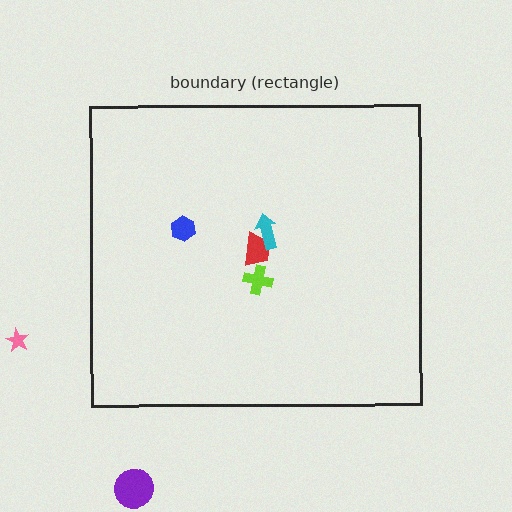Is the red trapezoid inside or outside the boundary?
Inside.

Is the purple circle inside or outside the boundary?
Outside.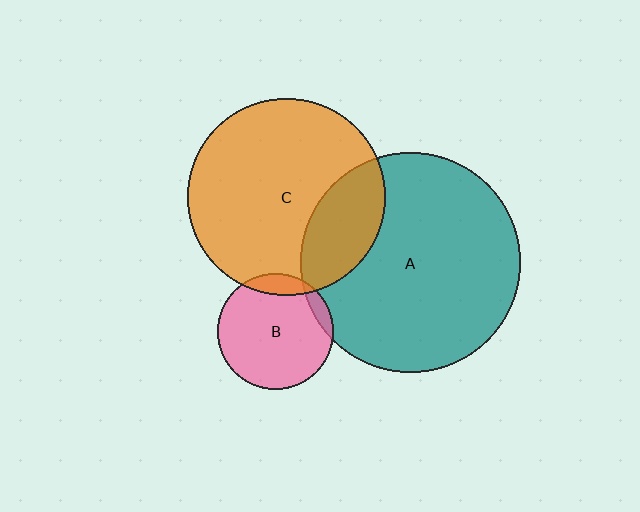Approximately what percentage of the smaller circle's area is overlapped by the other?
Approximately 25%.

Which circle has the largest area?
Circle A (teal).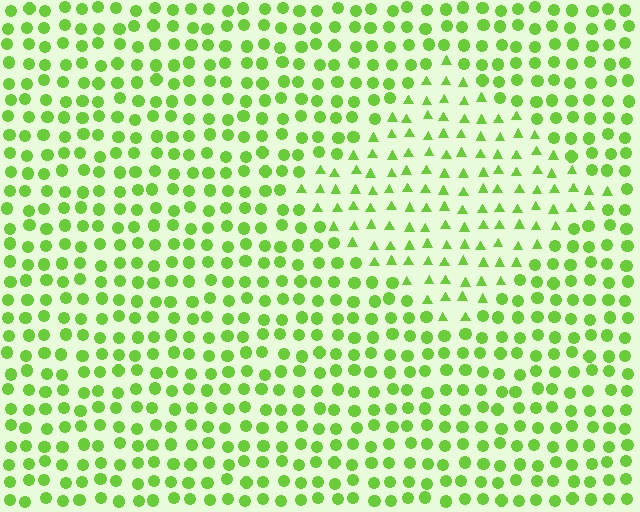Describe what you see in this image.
The image is filled with small lime elements arranged in a uniform grid. A diamond-shaped region contains triangles, while the surrounding area contains circles. The boundary is defined purely by the change in element shape.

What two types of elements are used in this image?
The image uses triangles inside the diamond region and circles outside it.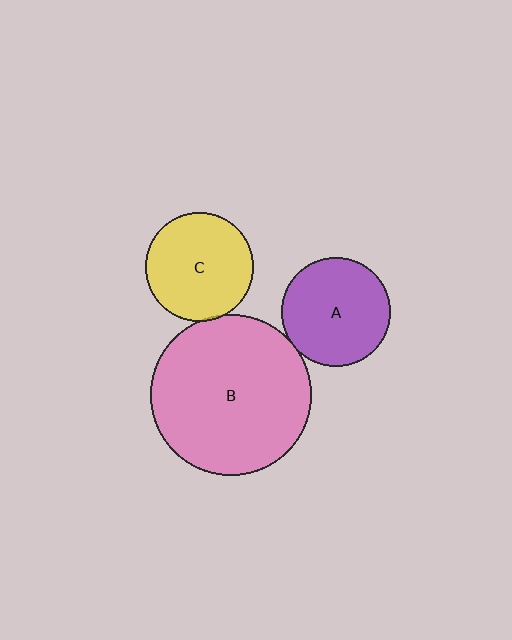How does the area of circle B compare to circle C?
Approximately 2.2 times.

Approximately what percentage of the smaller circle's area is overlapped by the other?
Approximately 5%.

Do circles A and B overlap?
Yes.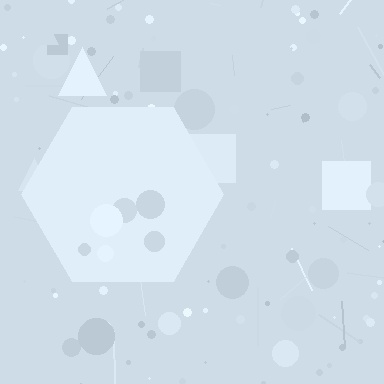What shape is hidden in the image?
A hexagon is hidden in the image.